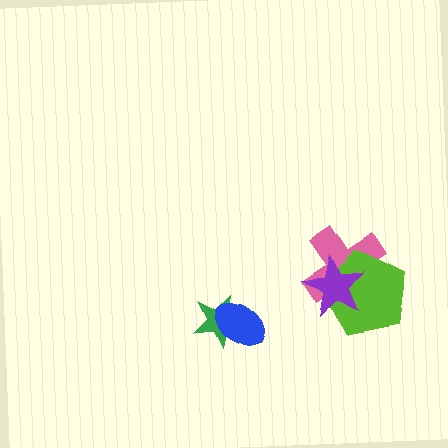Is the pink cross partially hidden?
Yes, it is partially covered by another shape.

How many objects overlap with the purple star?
2 objects overlap with the purple star.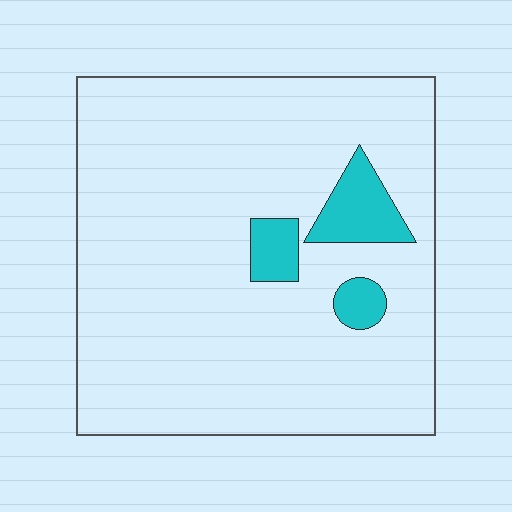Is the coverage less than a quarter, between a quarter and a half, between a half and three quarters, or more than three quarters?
Less than a quarter.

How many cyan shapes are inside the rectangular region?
3.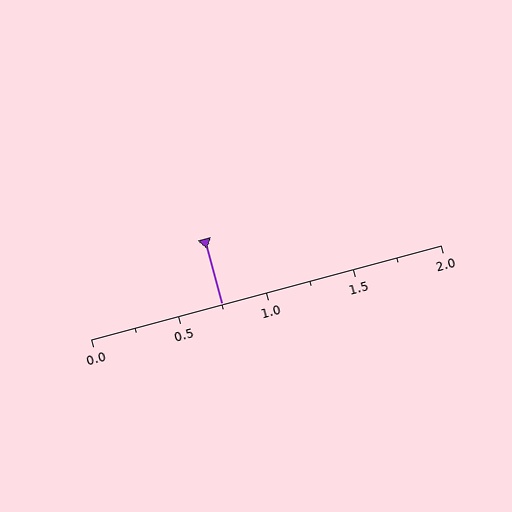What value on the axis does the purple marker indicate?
The marker indicates approximately 0.75.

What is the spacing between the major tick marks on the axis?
The major ticks are spaced 0.5 apart.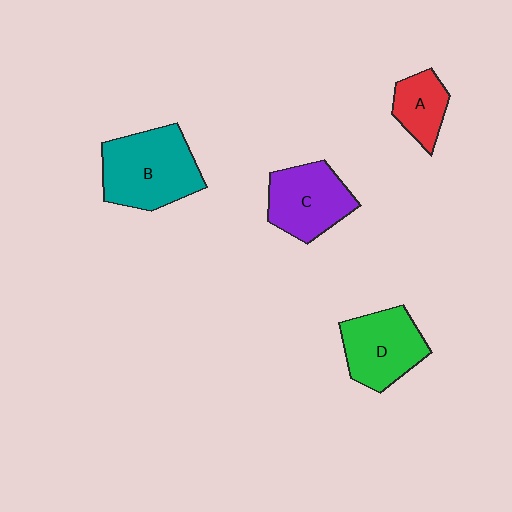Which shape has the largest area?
Shape B (teal).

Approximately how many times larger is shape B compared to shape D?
Approximately 1.3 times.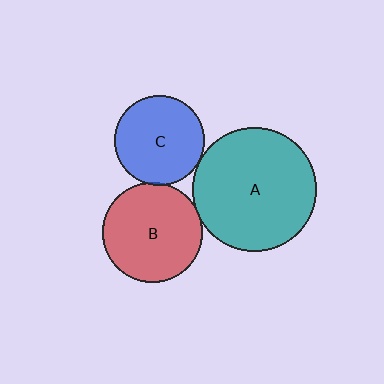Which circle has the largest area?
Circle A (teal).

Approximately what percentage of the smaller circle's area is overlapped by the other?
Approximately 5%.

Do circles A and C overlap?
Yes.